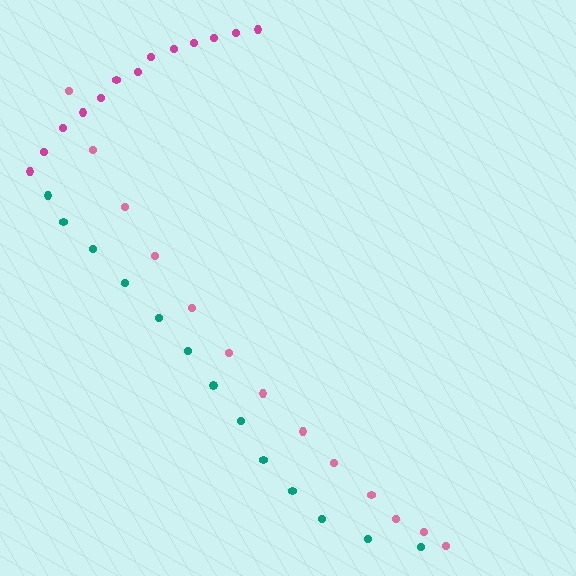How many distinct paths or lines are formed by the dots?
There are 3 distinct paths.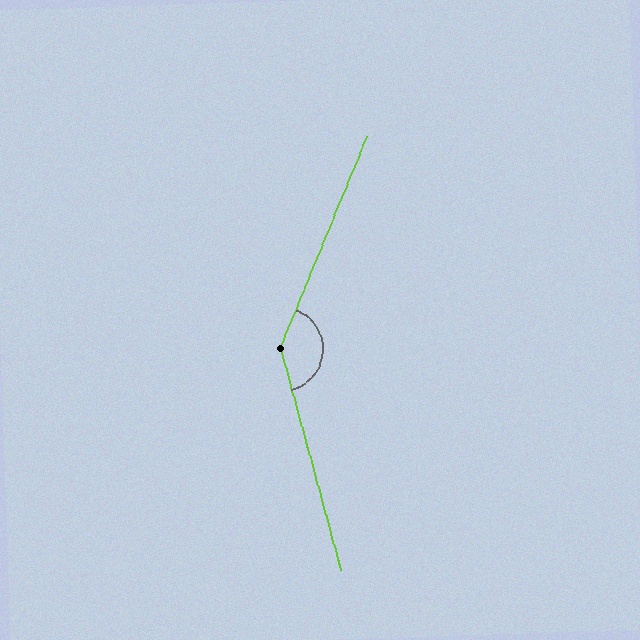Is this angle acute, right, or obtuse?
It is obtuse.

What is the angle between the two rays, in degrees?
Approximately 142 degrees.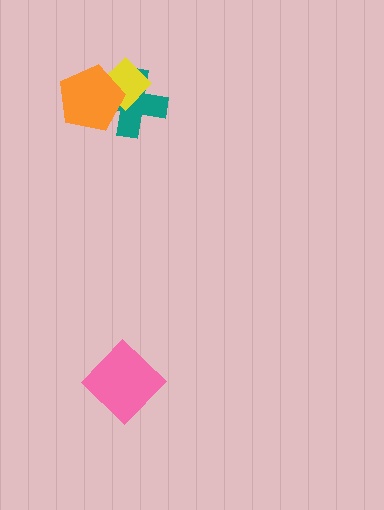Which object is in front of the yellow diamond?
The orange pentagon is in front of the yellow diamond.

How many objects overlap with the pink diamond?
0 objects overlap with the pink diamond.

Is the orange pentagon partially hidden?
No, no other shape covers it.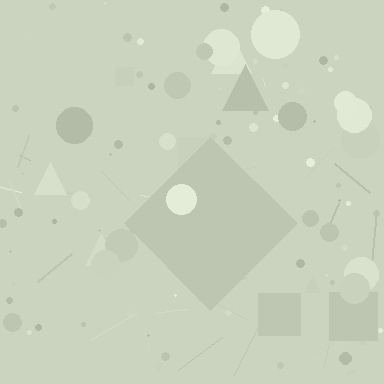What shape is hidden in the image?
A diamond is hidden in the image.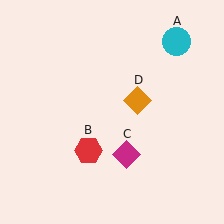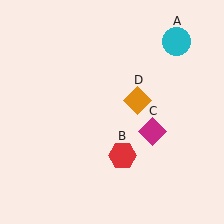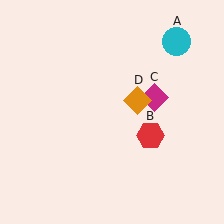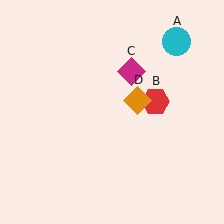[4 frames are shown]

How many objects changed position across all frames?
2 objects changed position: red hexagon (object B), magenta diamond (object C).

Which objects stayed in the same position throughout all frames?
Cyan circle (object A) and orange diamond (object D) remained stationary.